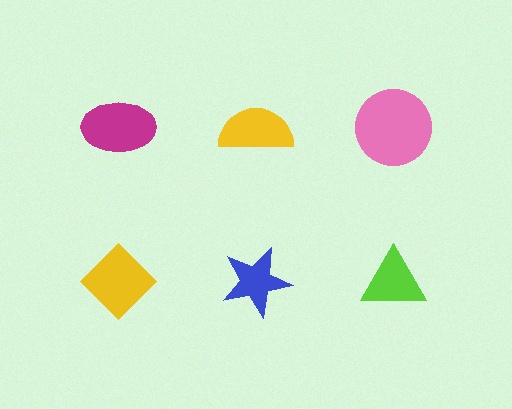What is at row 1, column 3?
A pink circle.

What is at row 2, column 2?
A blue star.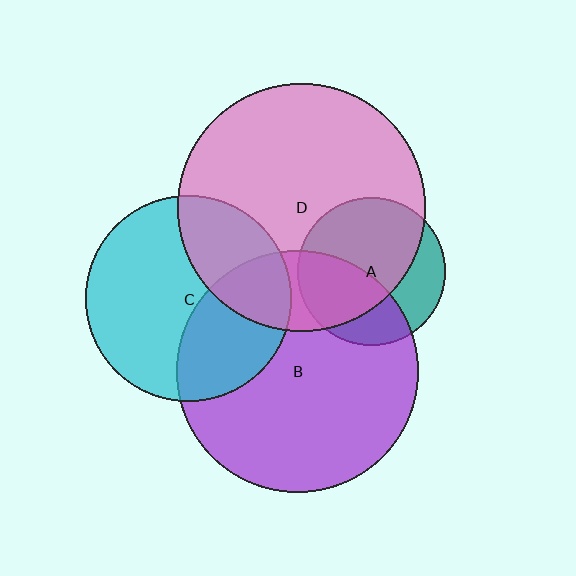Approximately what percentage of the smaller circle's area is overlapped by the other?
Approximately 40%.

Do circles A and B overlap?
Yes.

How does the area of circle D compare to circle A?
Approximately 2.8 times.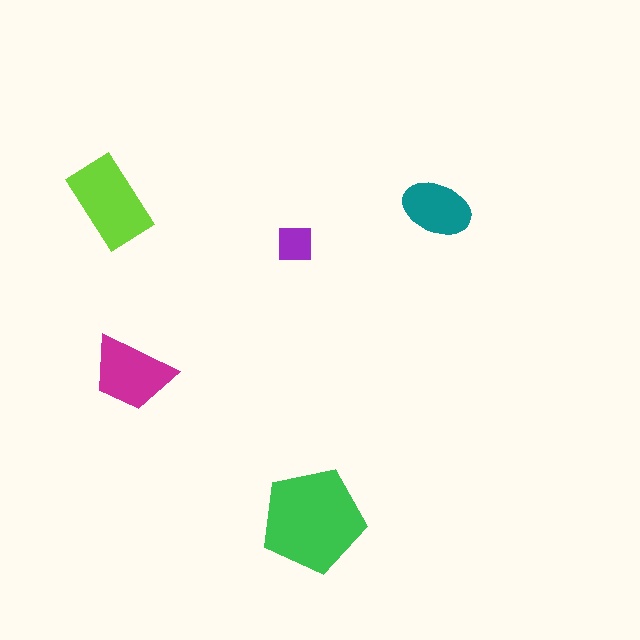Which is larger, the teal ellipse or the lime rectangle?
The lime rectangle.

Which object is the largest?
The green pentagon.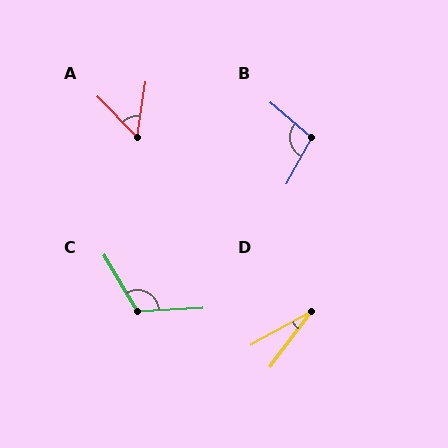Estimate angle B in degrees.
Approximately 102 degrees.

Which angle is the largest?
C, at approximately 117 degrees.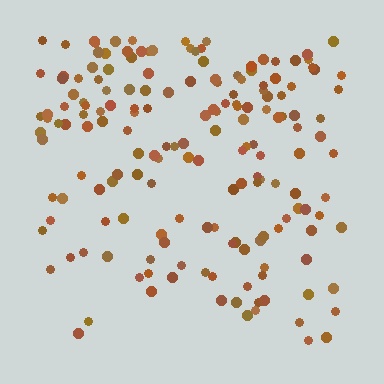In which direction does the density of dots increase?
From bottom to top, with the top side densest.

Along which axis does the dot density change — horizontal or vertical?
Vertical.